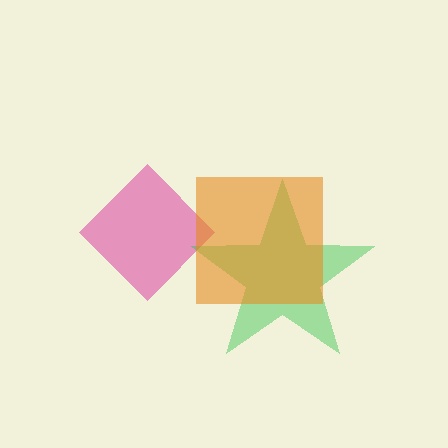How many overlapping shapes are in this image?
There are 3 overlapping shapes in the image.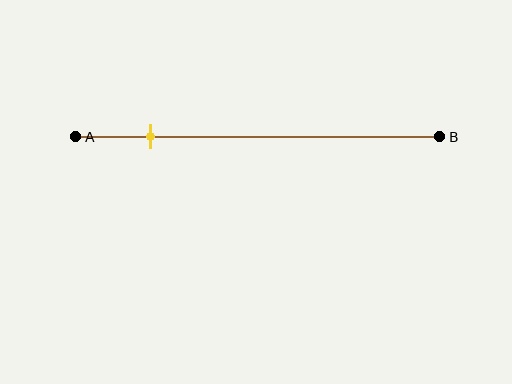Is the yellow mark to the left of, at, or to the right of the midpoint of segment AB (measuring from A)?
The yellow mark is to the left of the midpoint of segment AB.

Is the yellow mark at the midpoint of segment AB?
No, the mark is at about 20% from A, not at the 50% midpoint.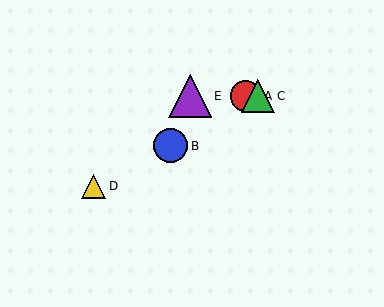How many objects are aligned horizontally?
3 objects (A, C, E) are aligned horizontally.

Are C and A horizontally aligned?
Yes, both are at y≈96.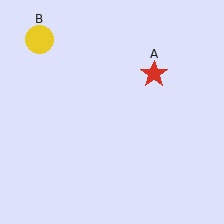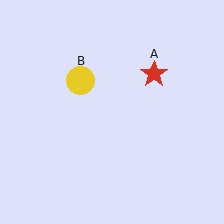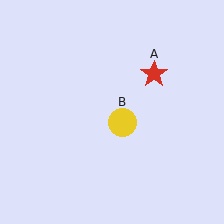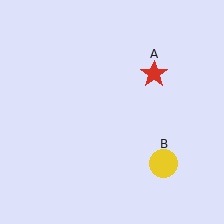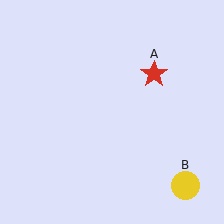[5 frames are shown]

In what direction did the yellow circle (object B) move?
The yellow circle (object B) moved down and to the right.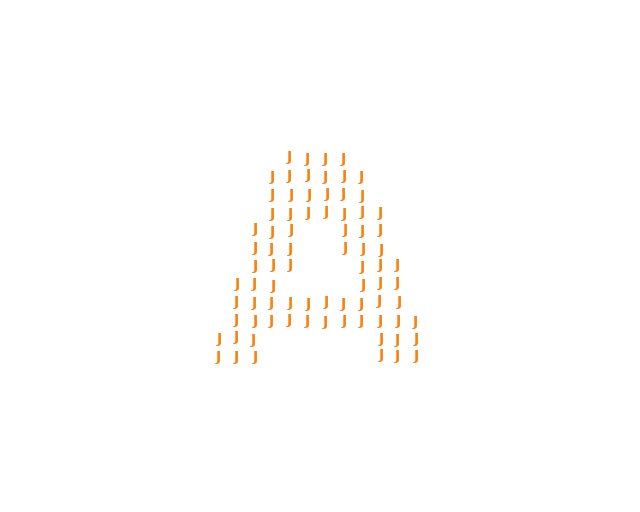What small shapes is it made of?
It is made of small letter J's.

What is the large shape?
The large shape is the letter A.